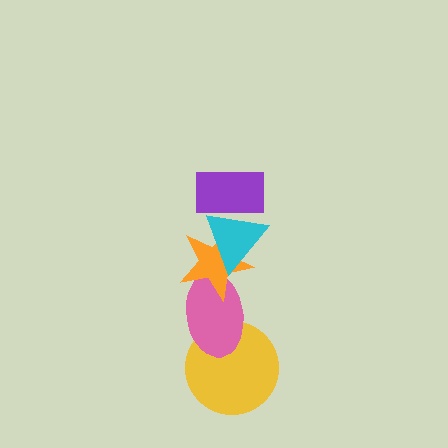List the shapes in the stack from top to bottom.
From top to bottom: the purple rectangle, the cyan triangle, the orange star, the pink ellipse, the yellow circle.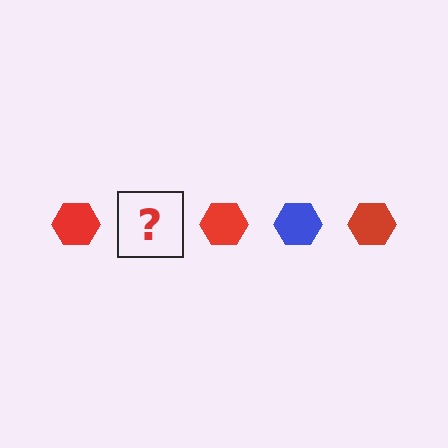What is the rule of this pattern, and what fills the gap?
The rule is that the pattern cycles through red, blue hexagons. The gap should be filled with a blue hexagon.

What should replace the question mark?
The question mark should be replaced with a blue hexagon.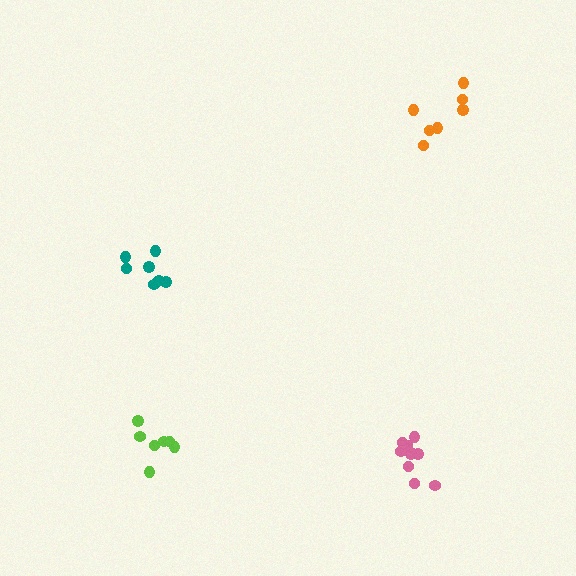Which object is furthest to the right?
The orange cluster is rightmost.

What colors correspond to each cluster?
The clusters are colored: orange, teal, pink, lime.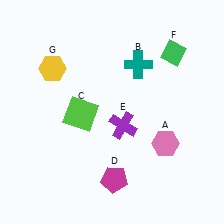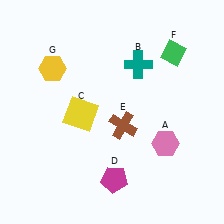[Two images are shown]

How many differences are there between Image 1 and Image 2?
There are 2 differences between the two images.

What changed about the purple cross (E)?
In Image 1, E is purple. In Image 2, it changed to brown.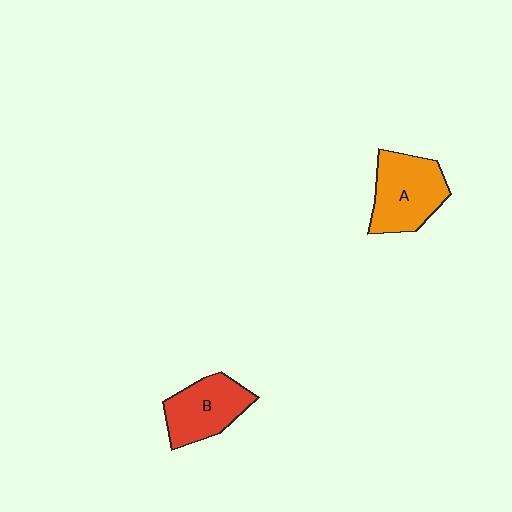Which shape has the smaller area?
Shape B (red).